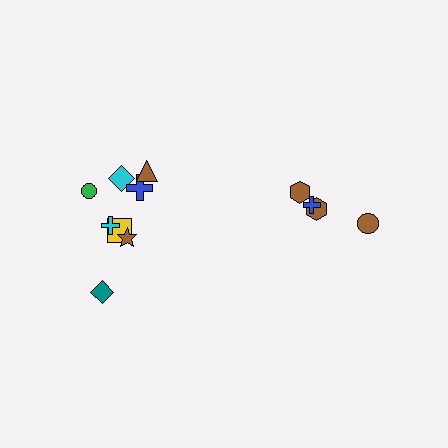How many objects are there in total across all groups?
There are 12 objects.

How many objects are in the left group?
There are 8 objects.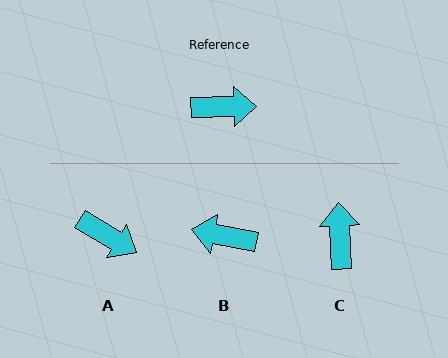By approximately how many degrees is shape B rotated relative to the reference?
Approximately 168 degrees counter-clockwise.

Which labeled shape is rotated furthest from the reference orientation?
B, about 168 degrees away.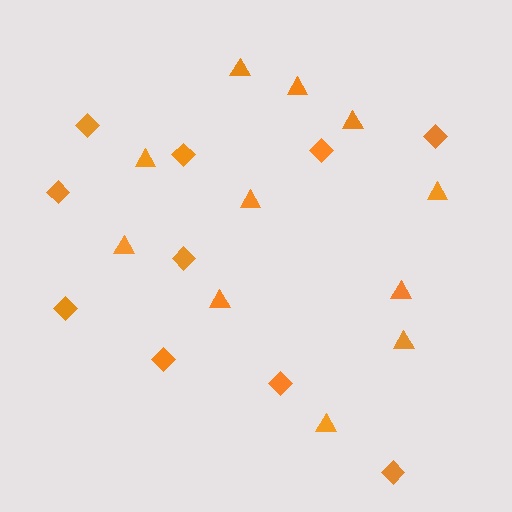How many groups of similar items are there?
There are 2 groups: one group of triangles (11) and one group of diamonds (10).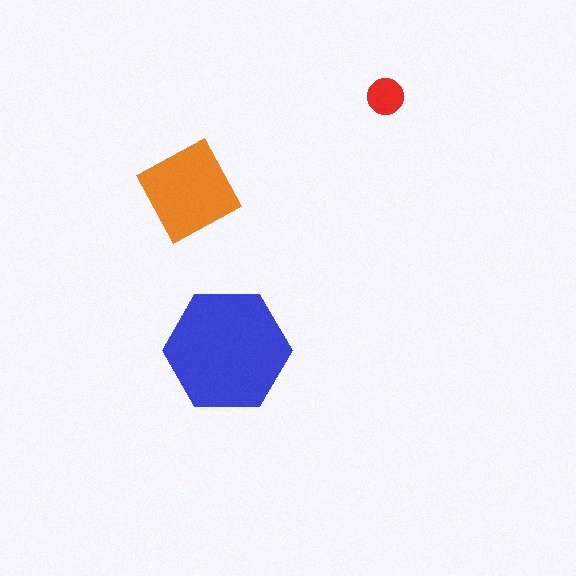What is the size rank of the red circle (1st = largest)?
3rd.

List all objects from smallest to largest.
The red circle, the orange diamond, the blue hexagon.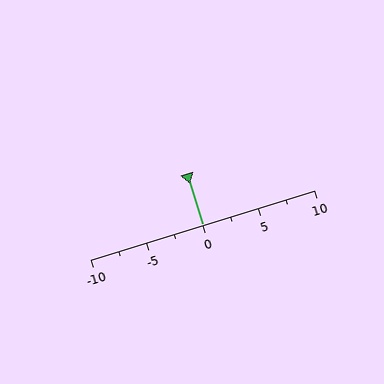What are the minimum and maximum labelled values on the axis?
The axis runs from -10 to 10.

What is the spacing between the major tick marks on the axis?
The major ticks are spaced 5 apart.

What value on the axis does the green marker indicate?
The marker indicates approximately 0.